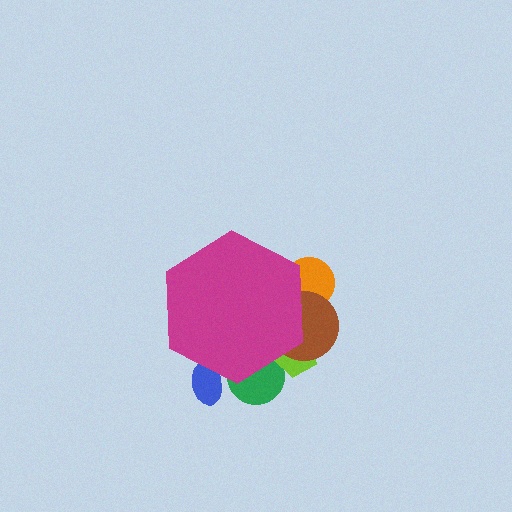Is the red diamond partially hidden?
Yes, the red diamond is partially hidden behind the magenta hexagon.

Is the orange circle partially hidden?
Yes, the orange circle is partially hidden behind the magenta hexagon.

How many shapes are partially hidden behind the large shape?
6 shapes are partially hidden.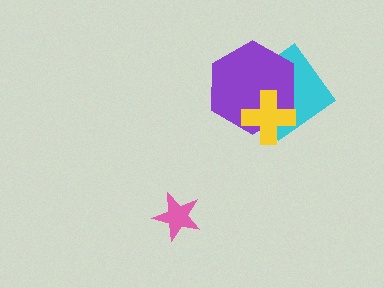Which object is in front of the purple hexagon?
The yellow cross is in front of the purple hexagon.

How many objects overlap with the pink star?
0 objects overlap with the pink star.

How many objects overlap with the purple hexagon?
2 objects overlap with the purple hexagon.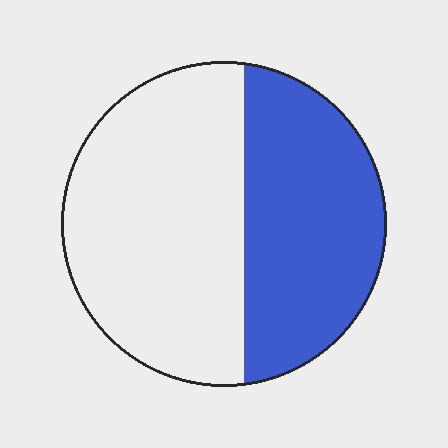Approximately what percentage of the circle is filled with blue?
Approximately 40%.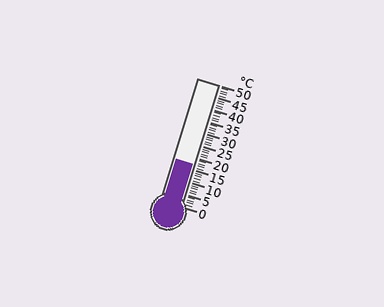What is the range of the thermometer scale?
The thermometer scale ranges from 0°C to 50°C.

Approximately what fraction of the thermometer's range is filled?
The thermometer is filled to approximately 35% of its range.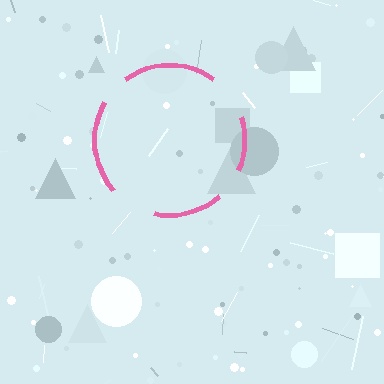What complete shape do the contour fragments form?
The contour fragments form a circle.